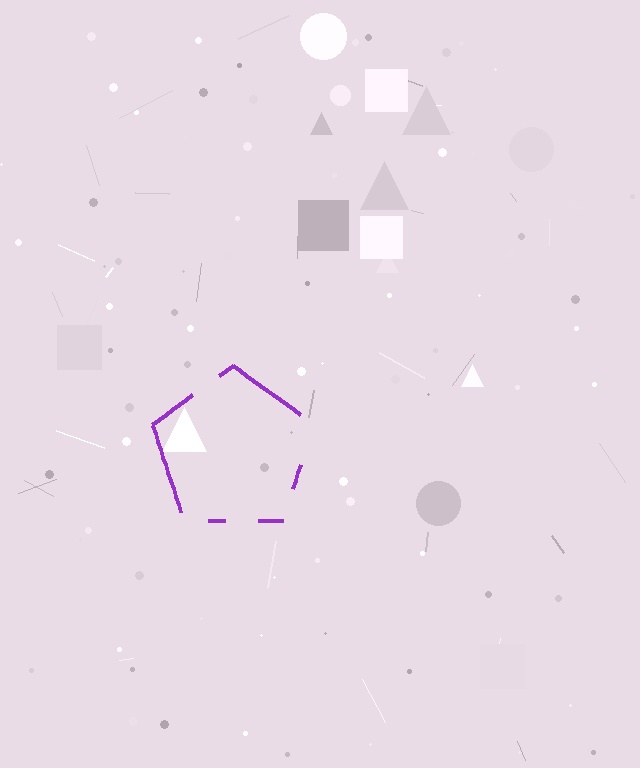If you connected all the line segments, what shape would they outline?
They would outline a pentagon.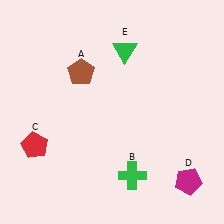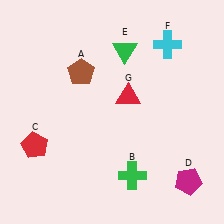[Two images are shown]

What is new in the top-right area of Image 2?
A red triangle (G) was added in the top-right area of Image 2.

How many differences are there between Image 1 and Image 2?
There are 2 differences between the two images.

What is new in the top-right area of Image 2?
A cyan cross (F) was added in the top-right area of Image 2.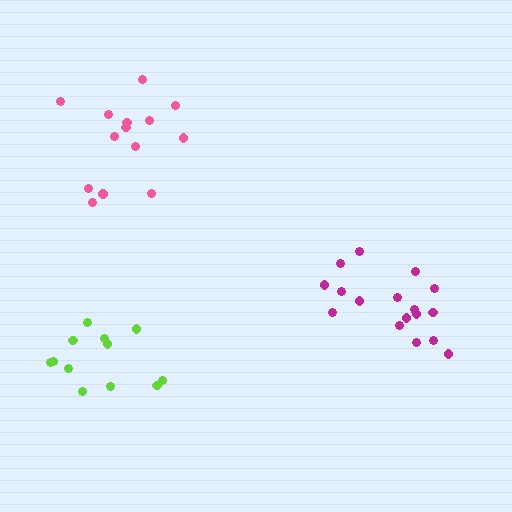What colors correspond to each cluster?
The clusters are colored: magenta, lime, pink.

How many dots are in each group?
Group 1: 17 dots, Group 2: 12 dots, Group 3: 14 dots (43 total).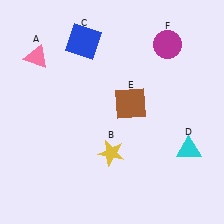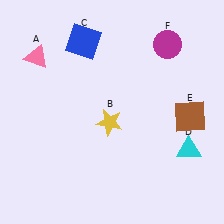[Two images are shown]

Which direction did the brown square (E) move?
The brown square (E) moved right.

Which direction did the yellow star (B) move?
The yellow star (B) moved up.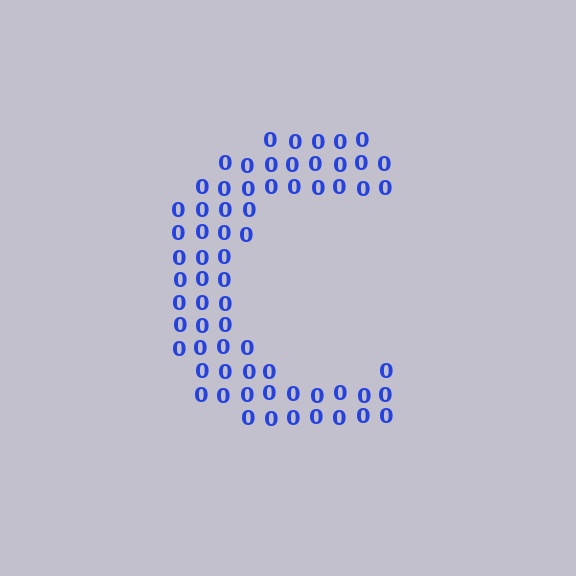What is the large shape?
The large shape is the letter C.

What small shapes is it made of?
It is made of small digit 0's.